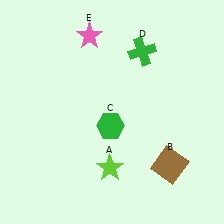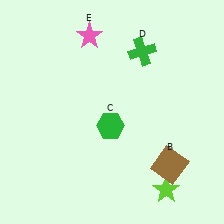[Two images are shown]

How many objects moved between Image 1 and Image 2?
1 object moved between the two images.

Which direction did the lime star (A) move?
The lime star (A) moved right.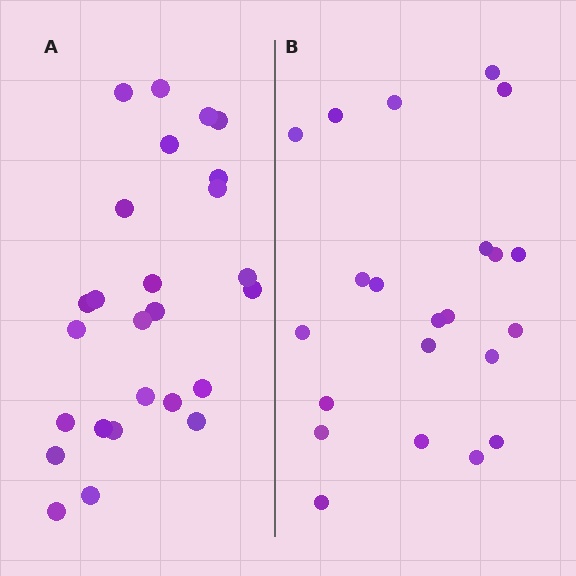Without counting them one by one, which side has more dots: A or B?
Region A (the left region) has more dots.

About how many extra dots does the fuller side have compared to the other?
Region A has about 4 more dots than region B.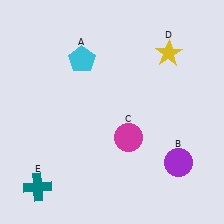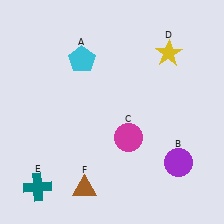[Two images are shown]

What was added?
A brown triangle (F) was added in Image 2.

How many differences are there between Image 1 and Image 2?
There is 1 difference between the two images.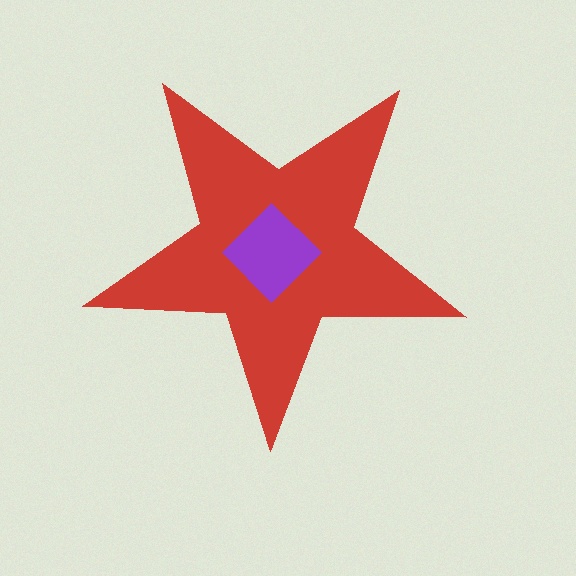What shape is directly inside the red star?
The purple diamond.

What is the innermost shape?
The purple diamond.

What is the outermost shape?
The red star.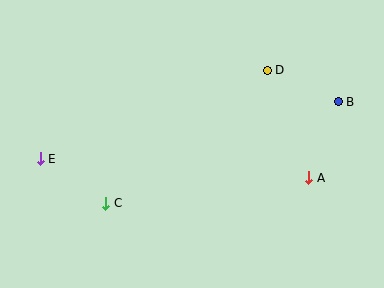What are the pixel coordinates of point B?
Point B is at (338, 102).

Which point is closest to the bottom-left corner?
Point E is closest to the bottom-left corner.